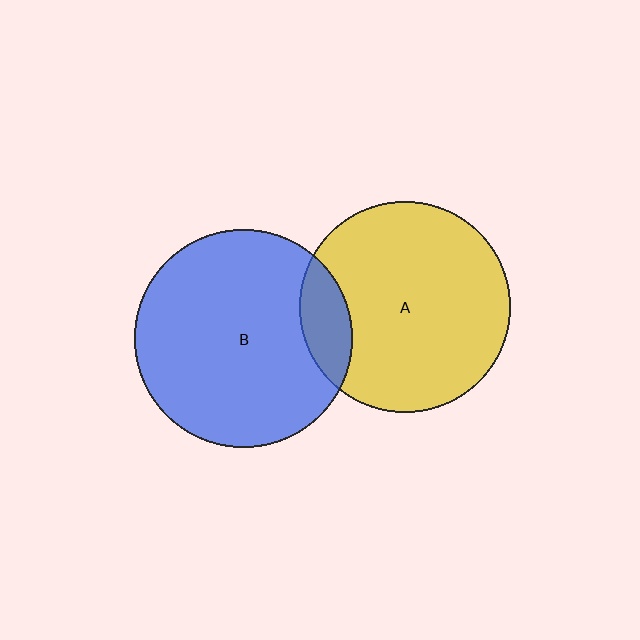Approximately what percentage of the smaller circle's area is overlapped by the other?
Approximately 15%.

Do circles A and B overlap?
Yes.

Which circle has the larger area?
Circle B (blue).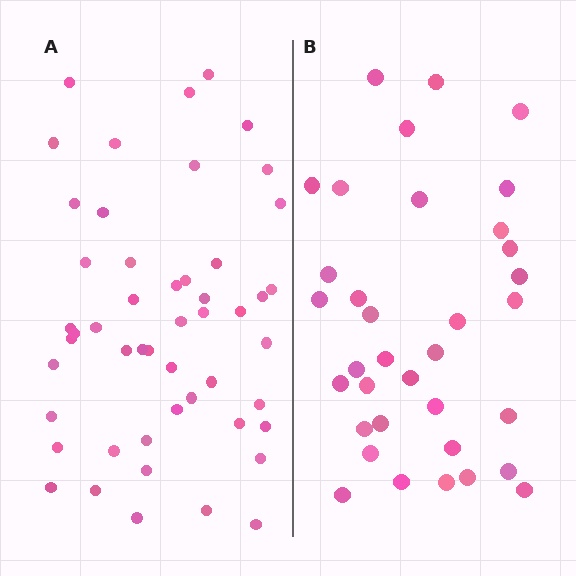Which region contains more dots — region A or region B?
Region A (the left region) has more dots.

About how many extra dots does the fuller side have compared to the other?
Region A has approximately 15 more dots than region B.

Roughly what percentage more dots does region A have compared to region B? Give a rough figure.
About 45% more.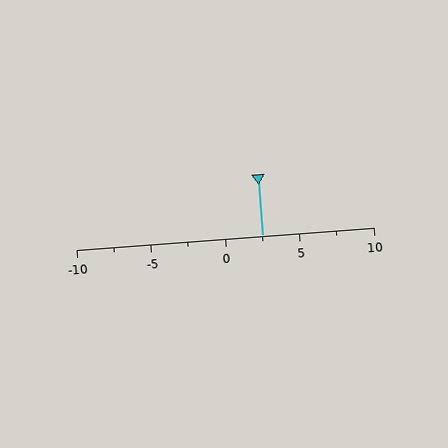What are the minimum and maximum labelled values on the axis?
The axis runs from -10 to 10.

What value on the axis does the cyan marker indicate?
The marker indicates approximately 2.5.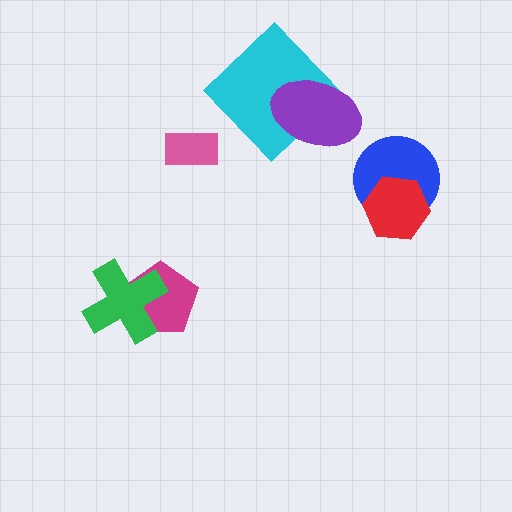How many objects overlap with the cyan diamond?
1 object overlaps with the cyan diamond.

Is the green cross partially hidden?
No, no other shape covers it.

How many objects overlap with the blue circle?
1 object overlaps with the blue circle.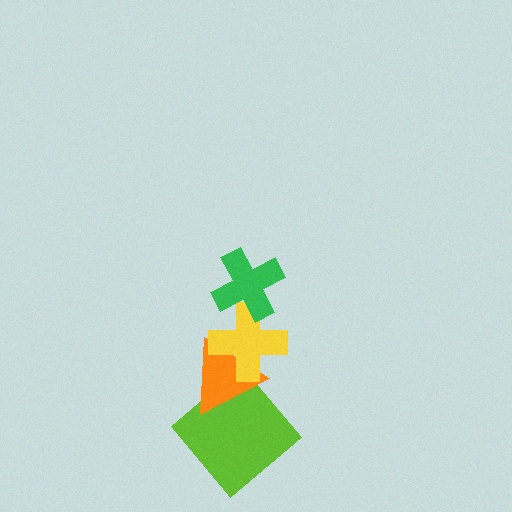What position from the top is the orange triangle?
The orange triangle is 3rd from the top.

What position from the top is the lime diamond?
The lime diamond is 4th from the top.